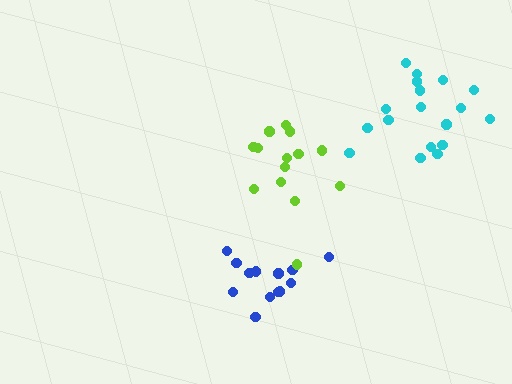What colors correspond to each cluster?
The clusters are colored: blue, cyan, lime.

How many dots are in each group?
Group 1: 13 dots, Group 2: 18 dots, Group 3: 14 dots (45 total).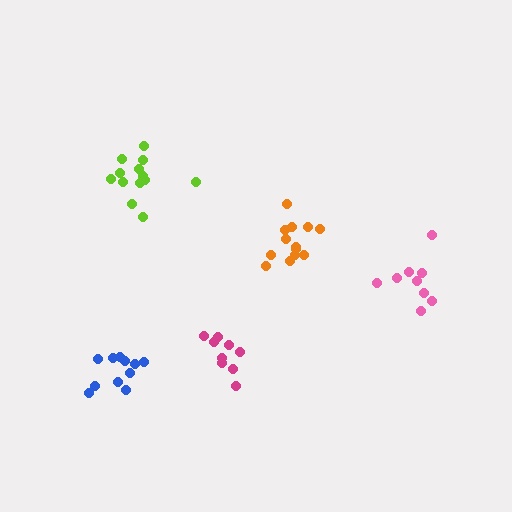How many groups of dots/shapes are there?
There are 5 groups.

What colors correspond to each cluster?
The clusters are colored: blue, magenta, pink, orange, lime.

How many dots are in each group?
Group 1: 11 dots, Group 2: 9 dots, Group 3: 9 dots, Group 4: 13 dots, Group 5: 13 dots (55 total).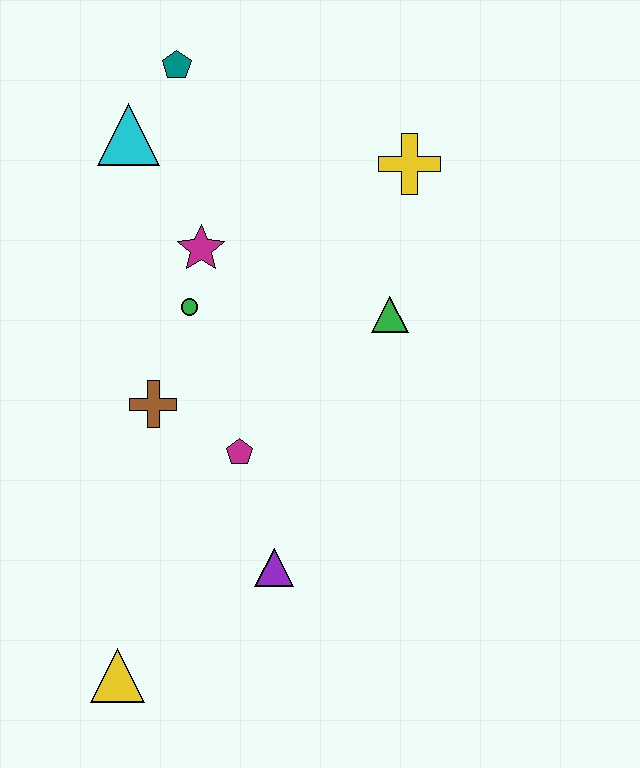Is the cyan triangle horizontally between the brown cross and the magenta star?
No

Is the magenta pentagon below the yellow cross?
Yes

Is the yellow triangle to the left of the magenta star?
Yes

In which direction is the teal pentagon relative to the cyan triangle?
The teal pentagon is above the cyan triangle.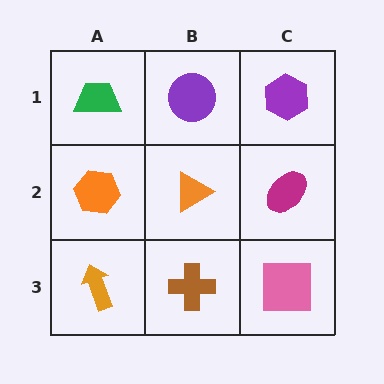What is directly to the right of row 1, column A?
A purple circle.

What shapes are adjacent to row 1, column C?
A magenta ellipse (row 2, column C), a purple circle (row 1, column B).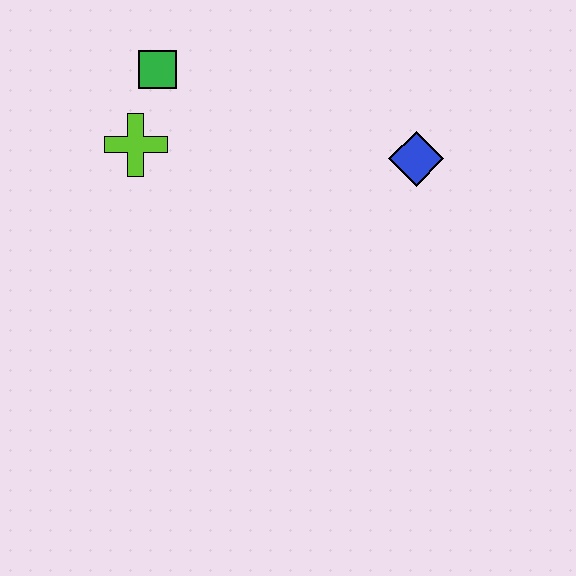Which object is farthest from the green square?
The blue diamond is farthest from the green square.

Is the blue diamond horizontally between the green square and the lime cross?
No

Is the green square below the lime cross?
No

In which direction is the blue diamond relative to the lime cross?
The blue diamond is to the right of the lime cross.